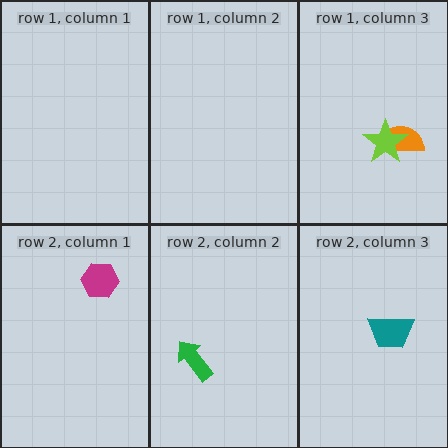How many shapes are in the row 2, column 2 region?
1.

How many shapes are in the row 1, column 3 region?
2.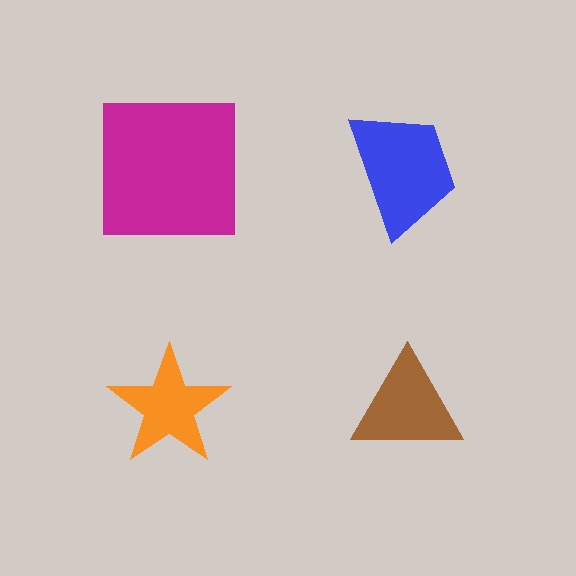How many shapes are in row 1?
2 shapes.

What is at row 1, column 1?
A magenta square.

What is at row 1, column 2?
A blue trapezoid.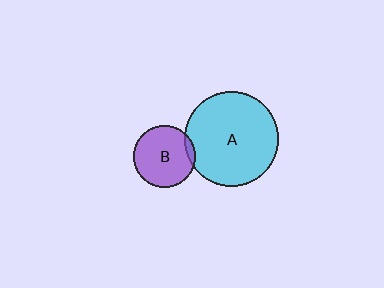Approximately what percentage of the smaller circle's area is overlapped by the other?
Approximately 10%.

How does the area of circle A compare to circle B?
Approximately 2.3 times.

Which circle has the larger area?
Circle A (cyan).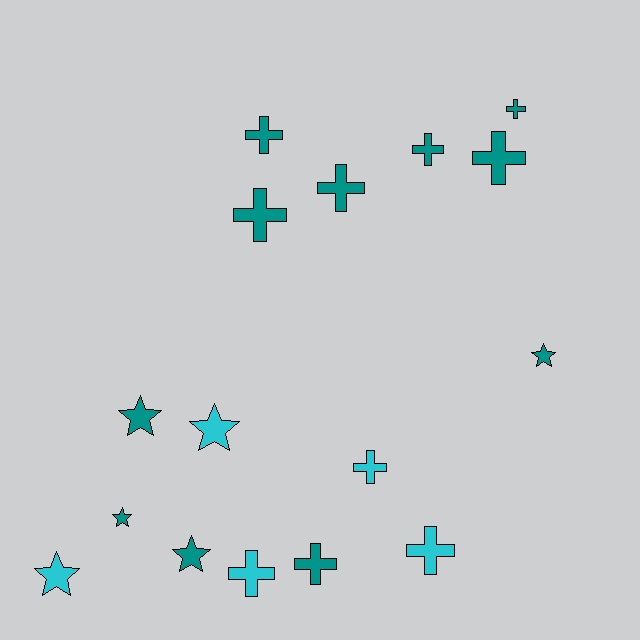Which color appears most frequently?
Teal, with 11 objects.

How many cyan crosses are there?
There are 3 cyan crosses.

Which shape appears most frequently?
Cross, with 10 objects.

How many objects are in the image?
There are 16 objects.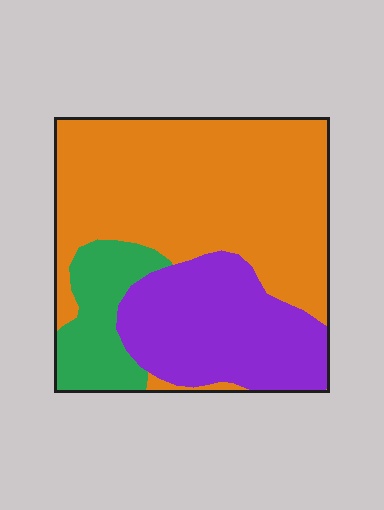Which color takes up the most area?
Orange, at roughly 55%.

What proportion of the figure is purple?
Purple takes up between a sixth and a third of the figure.